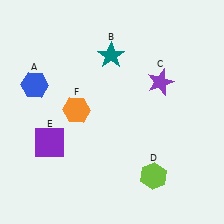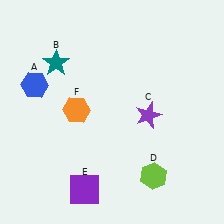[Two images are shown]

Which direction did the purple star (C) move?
The purple star (C) moved down.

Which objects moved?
The objects that moved are: the teal star (B), the purple star (C), the purple square (E).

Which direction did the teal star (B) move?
The teal star (B) moved left.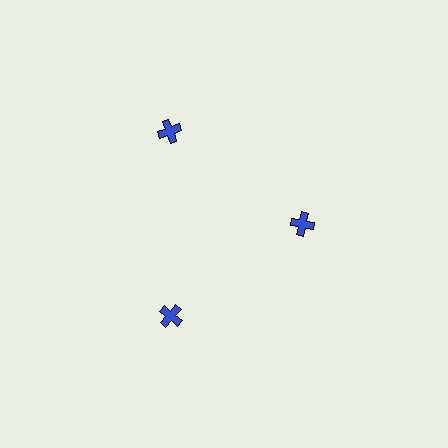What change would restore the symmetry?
The symmetry would be restored by moving it outward, back onto the ring so that all 3 crosses sit at equal angles and equal distance from the center.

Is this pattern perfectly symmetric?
No. The 3 blue crosses are arranged in a ring, but one element near the 3 o'clock position is pulled inward toward the center, breaking the 3-fold rotational symmetry.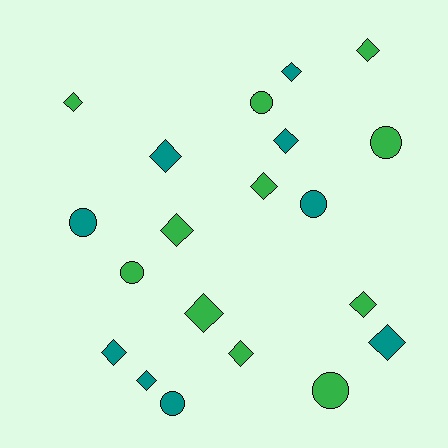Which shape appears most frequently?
Diamond, with 13 objects.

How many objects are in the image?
There are 20 objects.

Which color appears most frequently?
Green, with 11 objects.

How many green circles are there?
There are 4 green circles.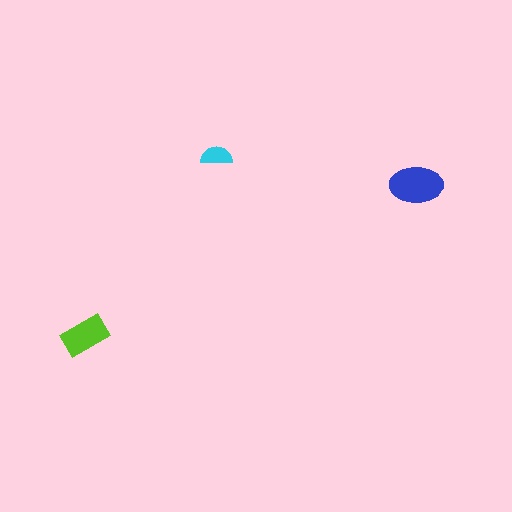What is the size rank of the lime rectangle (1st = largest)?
2nd.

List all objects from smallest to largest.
The cyan semicircle, the lime rectangle, the blue ellipse.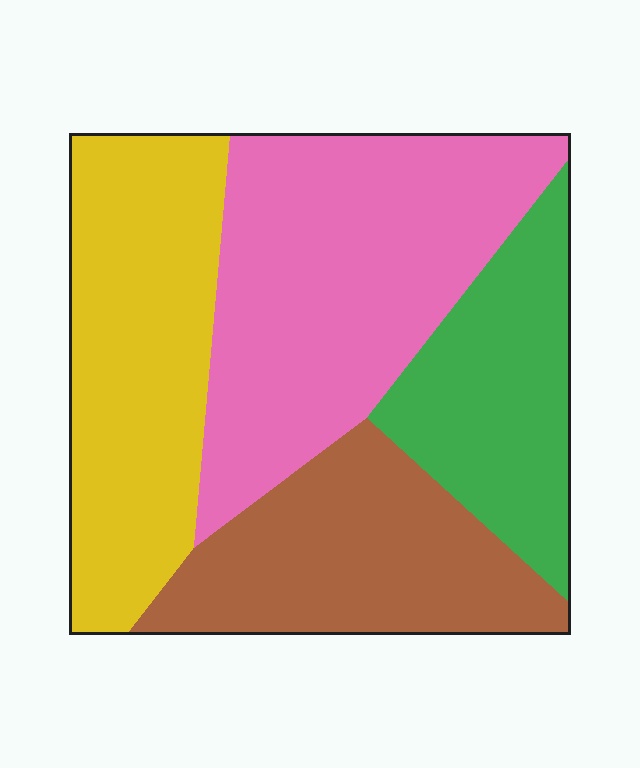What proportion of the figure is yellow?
Yellow takes up about one quarter (1/4) of the figure.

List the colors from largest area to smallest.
From largest to smallest: pink, yellow, brown, green.